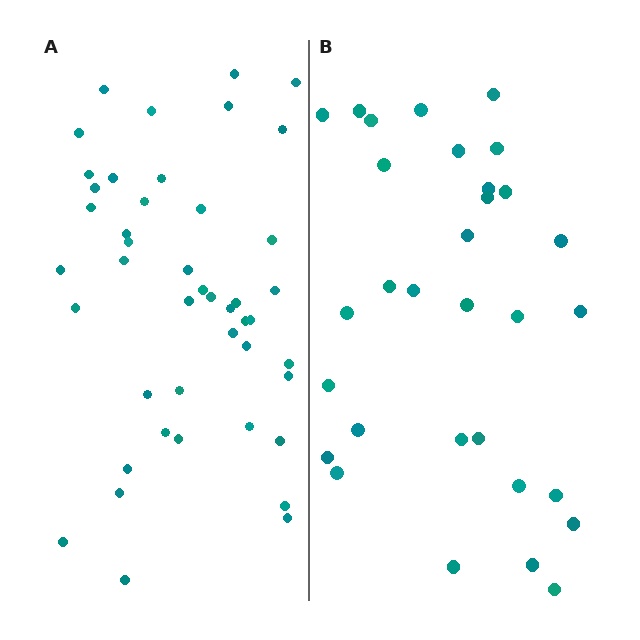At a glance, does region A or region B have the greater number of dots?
Region A (the left region) has more dots.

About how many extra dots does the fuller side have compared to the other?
Region A has approximately 15 more dots than region B.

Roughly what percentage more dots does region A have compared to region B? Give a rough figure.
About 45% more.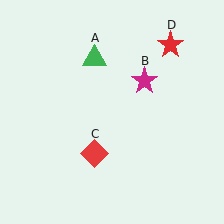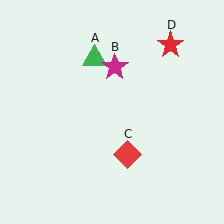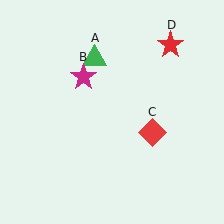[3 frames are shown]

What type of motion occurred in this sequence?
The magenta star (object B), red diamond (object C) rotated counterclockwise around the center of the scene.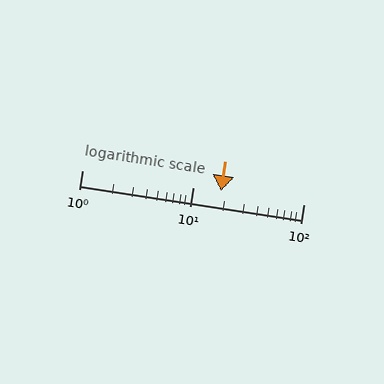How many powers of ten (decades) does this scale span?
The scale spans 2 decades, from 1 to 100.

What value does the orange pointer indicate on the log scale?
The pointer indicates approximately 18.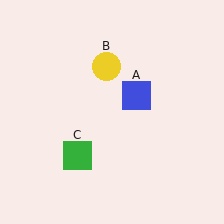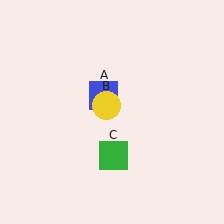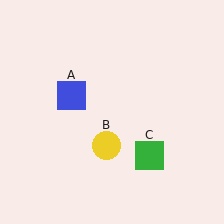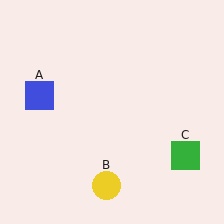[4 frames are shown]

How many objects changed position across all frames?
3 objects changed position: blue square (object A), yellow circle (object B), green square (object C).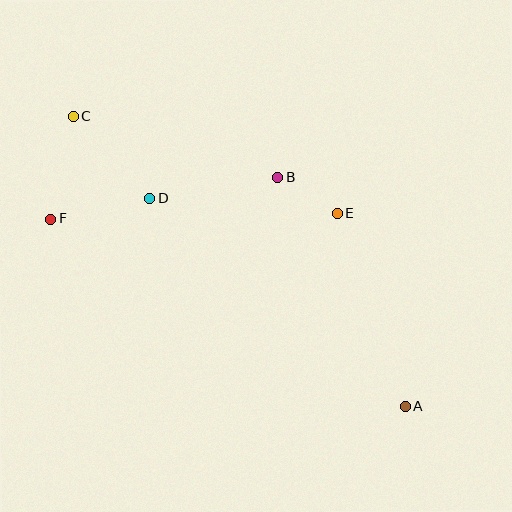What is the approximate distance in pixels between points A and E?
The distance between A and E is approximately 204 pixels.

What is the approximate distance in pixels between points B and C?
The distance between B and C is approximately 214 pixels.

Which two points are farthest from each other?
Points A and C are farthest from each other.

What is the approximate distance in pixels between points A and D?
The distance between A and D is approximately 330 pixels.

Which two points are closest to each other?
Points B and E are closest to each other.